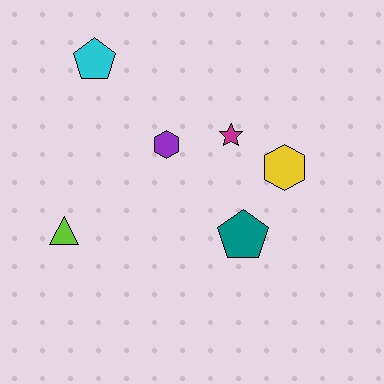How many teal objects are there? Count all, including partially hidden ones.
There is 1 teal object.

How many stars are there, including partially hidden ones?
There is 1 star.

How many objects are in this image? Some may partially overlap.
There are 6 objects.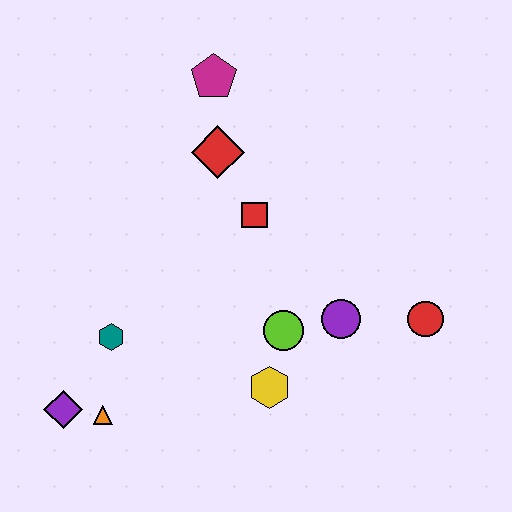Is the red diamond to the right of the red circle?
No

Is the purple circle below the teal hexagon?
No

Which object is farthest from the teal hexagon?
The red circle is farthest from the teal hexagon.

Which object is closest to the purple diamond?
The orange triangle is closest to the purple diamond.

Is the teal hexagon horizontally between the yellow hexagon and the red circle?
No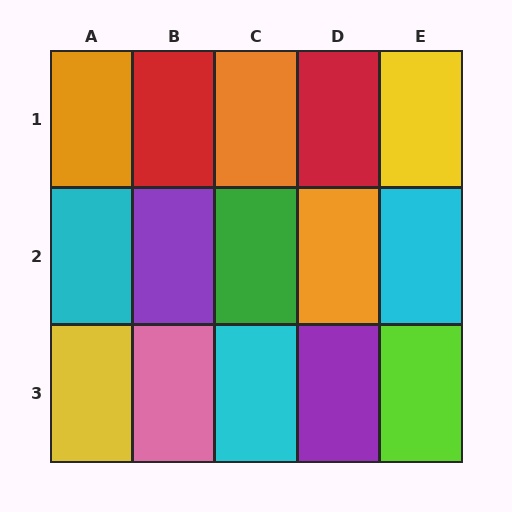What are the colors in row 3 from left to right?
Yellow, pink, cyan, purple, lime.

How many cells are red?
2 cells are red.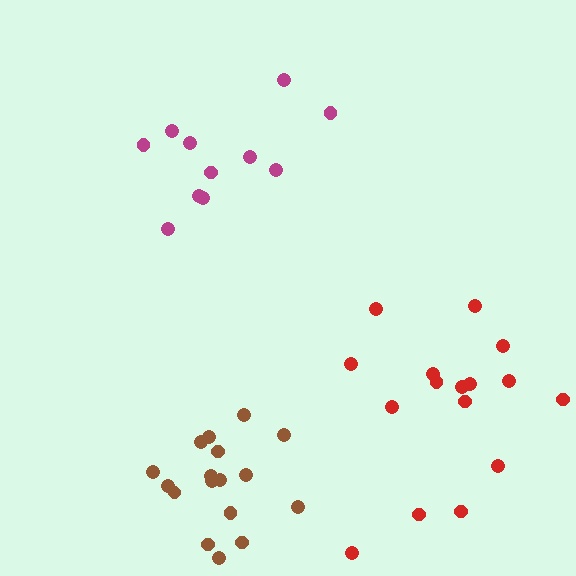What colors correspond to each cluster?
The clusters are colored: brown, red, magenta.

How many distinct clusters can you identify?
There are 3 distinct clusters.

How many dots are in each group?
Group 1: 17 dots, Group 2: 16 dots, Group 3: 11 dots (44 total).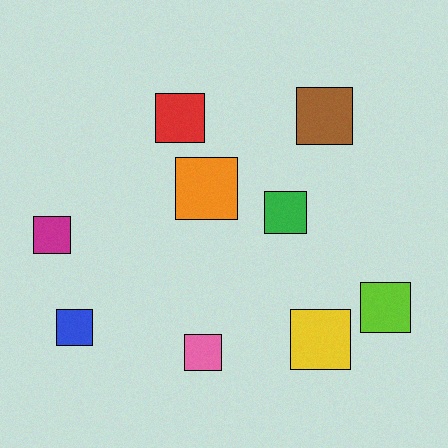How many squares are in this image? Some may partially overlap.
There are 9 squares.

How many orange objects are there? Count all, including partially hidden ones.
There is 1 orange object.